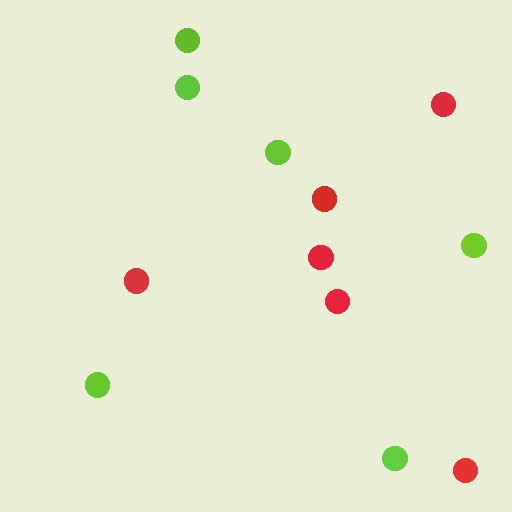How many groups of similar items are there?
There are 2 groups: one group of red circles (6) and one group of lime circles (6).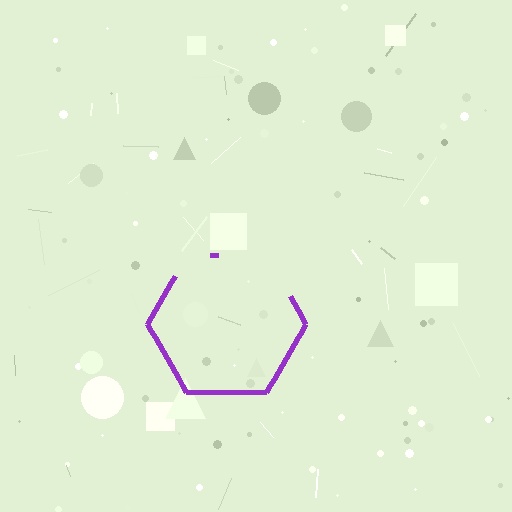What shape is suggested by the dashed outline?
The dashed outline suggests a hexagon.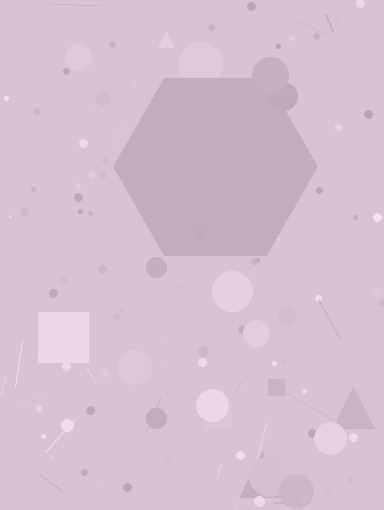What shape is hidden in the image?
A hexagon is hidden in the image.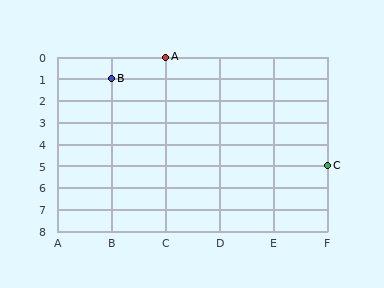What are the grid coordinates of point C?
Point C is at grid coordinates (F, 5).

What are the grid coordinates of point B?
Point B is at grid coordinates (B, 1).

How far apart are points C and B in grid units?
Points C and B are 4 columns and 4 rows apart (about 5.7 grid units diagonally).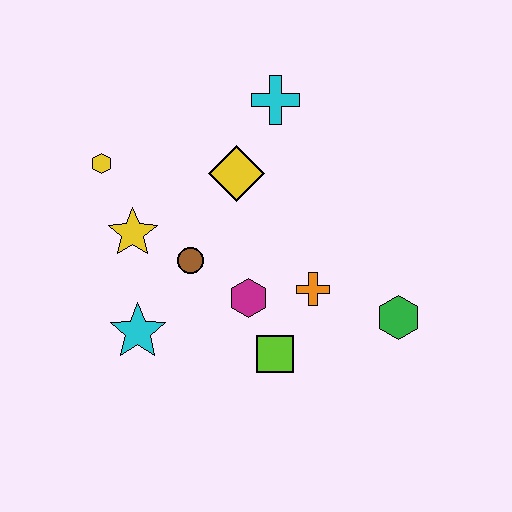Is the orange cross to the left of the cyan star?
No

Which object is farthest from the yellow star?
The green hexagon is farthest from the yellow star.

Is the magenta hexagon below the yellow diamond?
Yes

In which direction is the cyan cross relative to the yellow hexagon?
The cyan cross is to the right of the yellow hexagon.